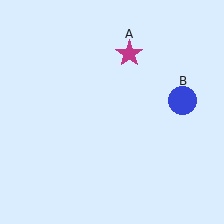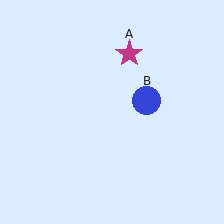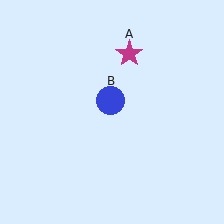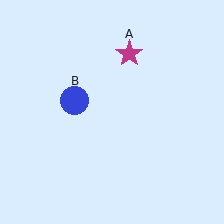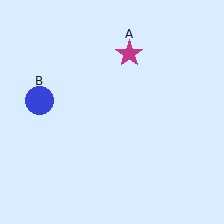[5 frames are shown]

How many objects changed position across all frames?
1 object changed position: blue circle (object B).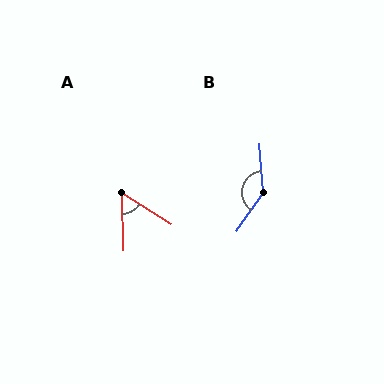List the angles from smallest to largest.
A (56°), B (141°).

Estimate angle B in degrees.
Approximately 141 degrees.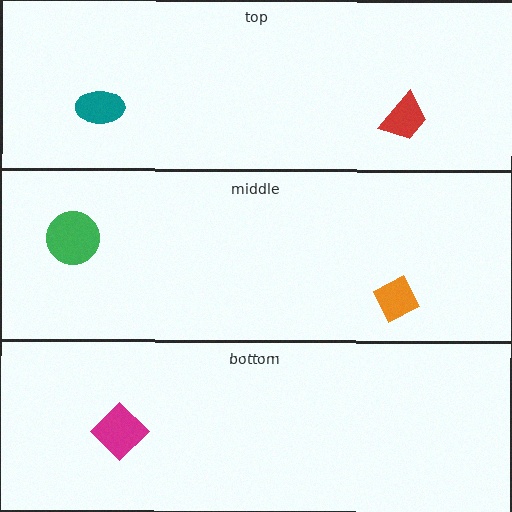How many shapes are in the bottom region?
1.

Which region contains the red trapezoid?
The top region.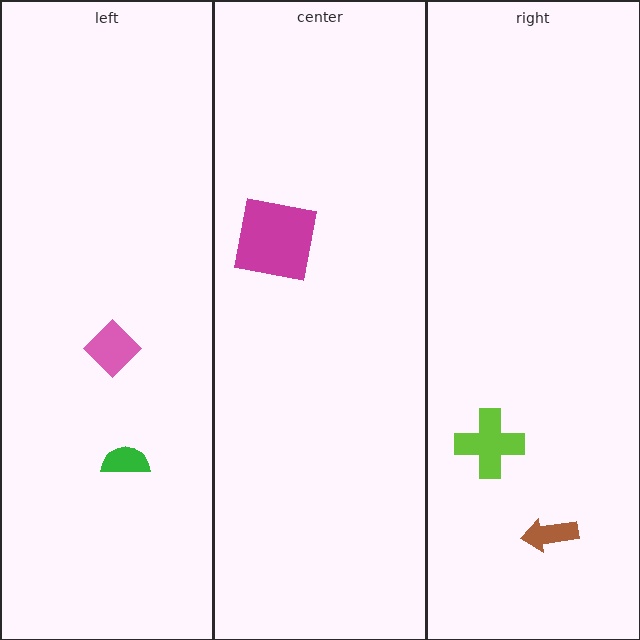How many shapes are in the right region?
2.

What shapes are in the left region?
The green semicircle, the pink diamond.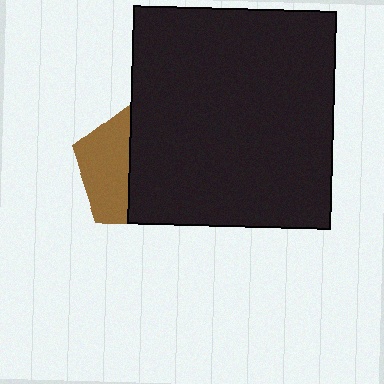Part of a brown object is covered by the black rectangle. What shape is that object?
It is a pentagon.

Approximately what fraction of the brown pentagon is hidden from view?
Roughly 60% of the brown pentagon is hidden behind the black rectangle.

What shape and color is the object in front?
The object in front is a black rectangle.